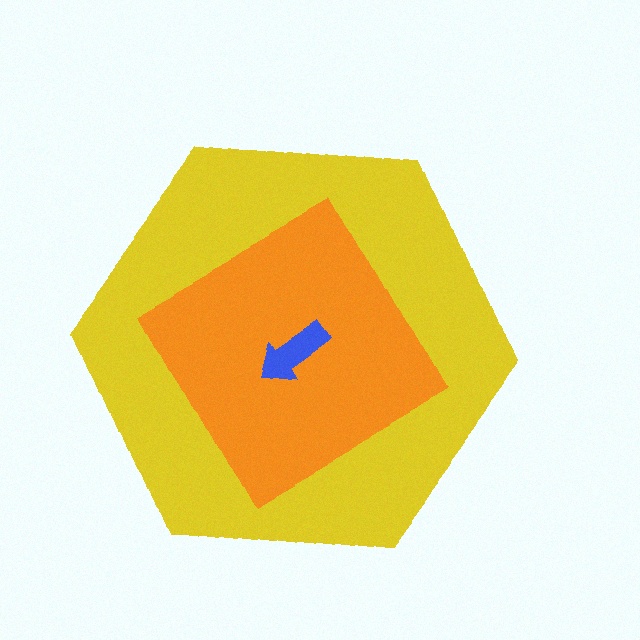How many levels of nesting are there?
3.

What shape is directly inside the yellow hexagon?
The orange diamond.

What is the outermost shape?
The yellow hexagon.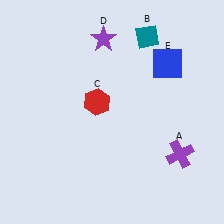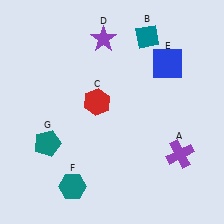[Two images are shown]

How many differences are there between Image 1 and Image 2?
There are 2 differences between the two images.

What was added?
A teal hexagon (F), a teal pentagon (G) were added in Image 2.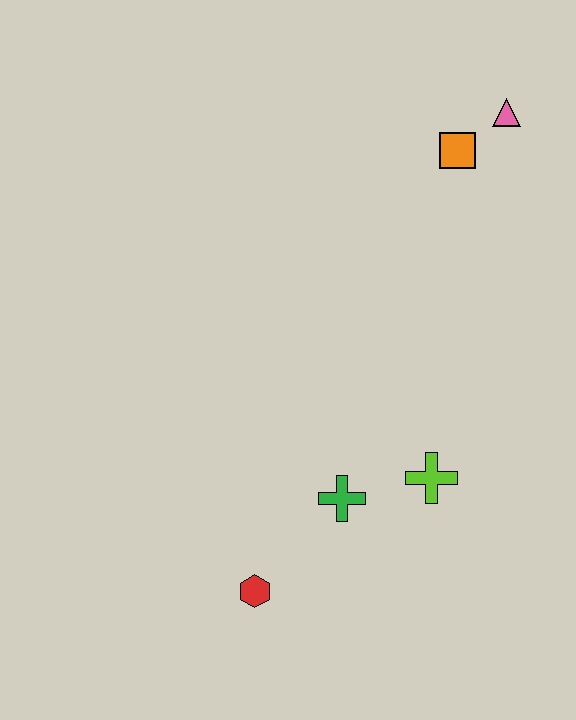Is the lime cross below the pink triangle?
Yes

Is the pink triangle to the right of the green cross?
Yes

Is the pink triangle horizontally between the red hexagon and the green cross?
No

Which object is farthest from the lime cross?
The pink triangle is farthest from the lime cross.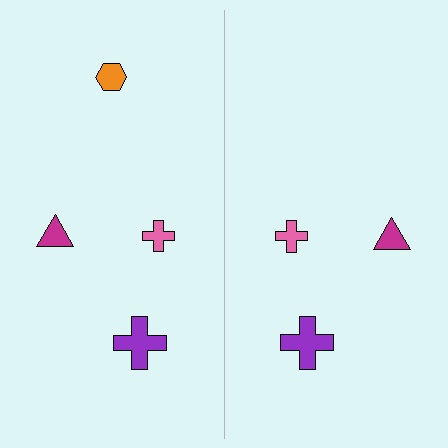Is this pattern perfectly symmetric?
No, the pattern is not perfectly symmetric. A orange hexagon is missing from the right side.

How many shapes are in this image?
There are 7 shapes in this image.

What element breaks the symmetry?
A orange hexagon is missing from the right side.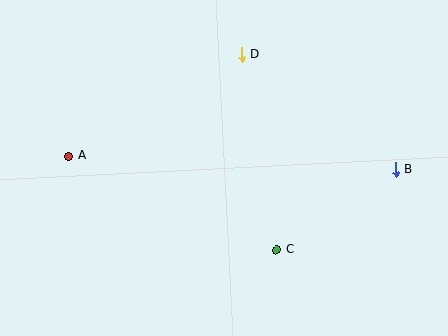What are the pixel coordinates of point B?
Point B is at (395, 170).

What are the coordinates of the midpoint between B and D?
The midpoint between B and D is at (319, 112).